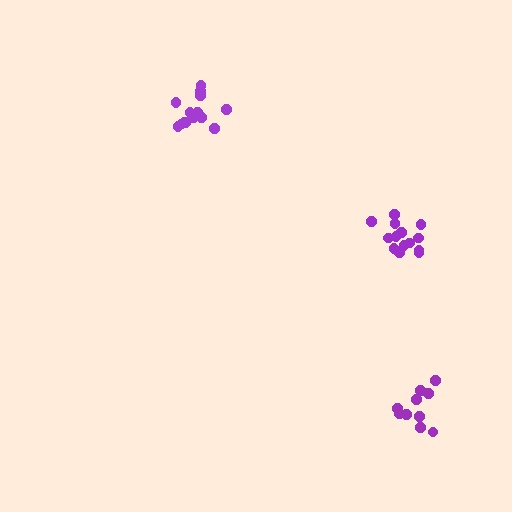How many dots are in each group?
Group 1: 14 dots, Group 2: 14 dots, Group 3: 10 dots (38 total).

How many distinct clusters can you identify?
There are 3 distinct clusters.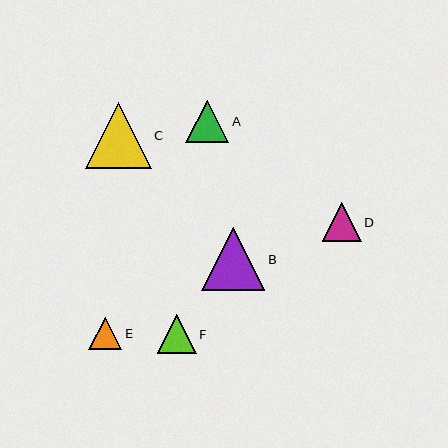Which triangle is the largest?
Triangle C is the largest with a size of approximately 66 pixels.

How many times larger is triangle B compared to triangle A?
Triangle B is approximately 1.5 times the size of triangle A.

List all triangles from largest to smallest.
From largest to smallest: C, B, A, D, F, E.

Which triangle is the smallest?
Triangle E is the smallest with a size of approximately 33 pixels.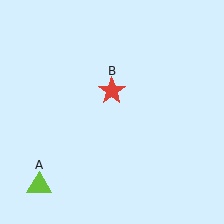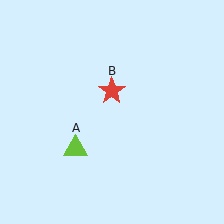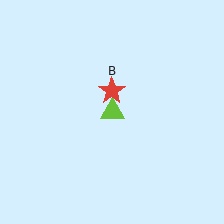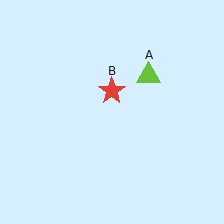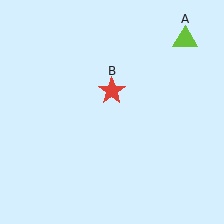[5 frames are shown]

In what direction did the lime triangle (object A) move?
The lime triangle (object A) moved up and to the right.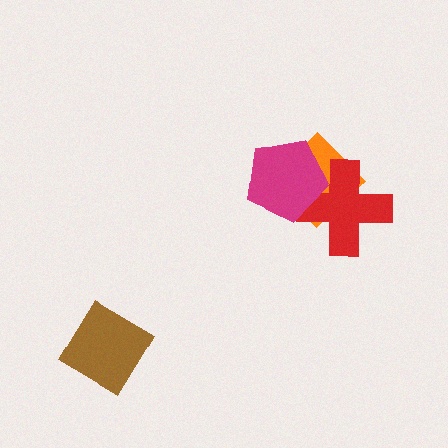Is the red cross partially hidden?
Yes, it is partially covered by another shape.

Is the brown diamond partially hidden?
No, no other shape covers it.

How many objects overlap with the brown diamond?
0 objects overlap with the brown diamond.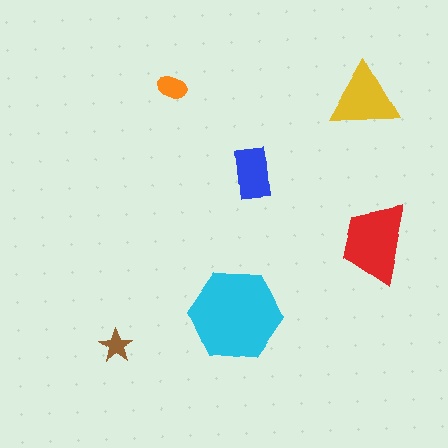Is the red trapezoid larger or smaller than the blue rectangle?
Larger.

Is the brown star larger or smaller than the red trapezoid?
Smaller.